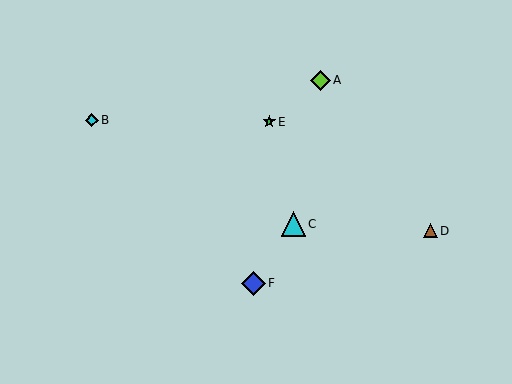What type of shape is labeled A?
Shape A is a lime diamond.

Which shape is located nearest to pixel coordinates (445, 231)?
The brown triangle (labeled D) at (430, 231) is nearest to that location.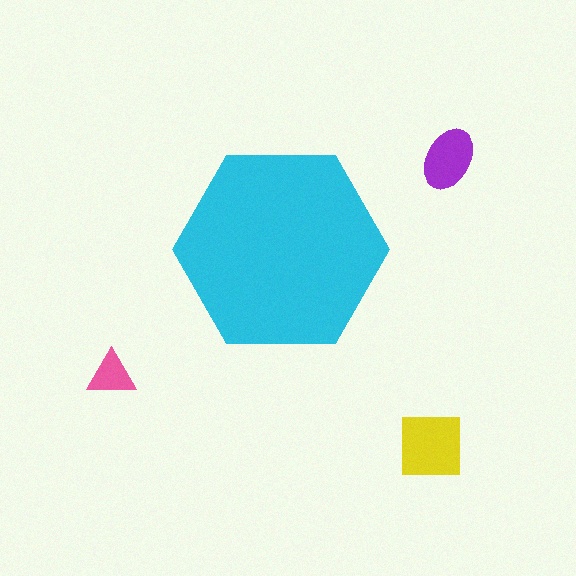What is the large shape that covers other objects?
A cyan hexagon.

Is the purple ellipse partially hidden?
No, the purple ellipse is fully visible.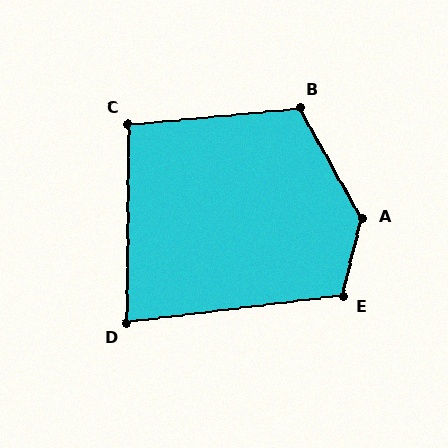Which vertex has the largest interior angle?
A, at approximately 136 degrees.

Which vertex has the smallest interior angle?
D, at approximately 82 degrees.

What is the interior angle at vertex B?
Approximately 114 degrees (obtuse).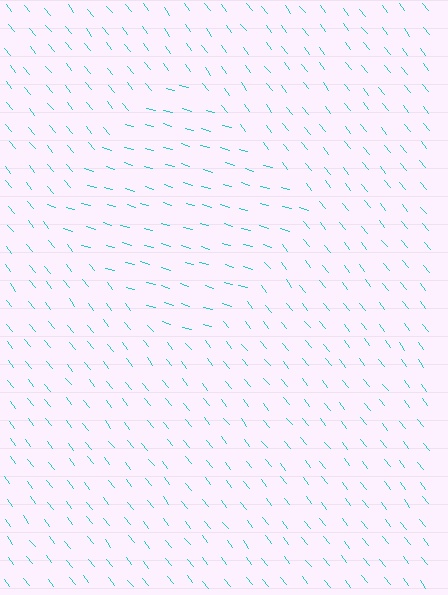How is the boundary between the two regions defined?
The boundary is defined purely by a change in line orientation (approximately 35 degrees difference). All lines are the same color and thickness.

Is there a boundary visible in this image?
Yes, there is a texture boundary formed by a change in line orientation.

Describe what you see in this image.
The image is filled with small cyan line segments. A diamond region in the image has lines oriented differently from the surrounding lines, creating a visible texture boundary.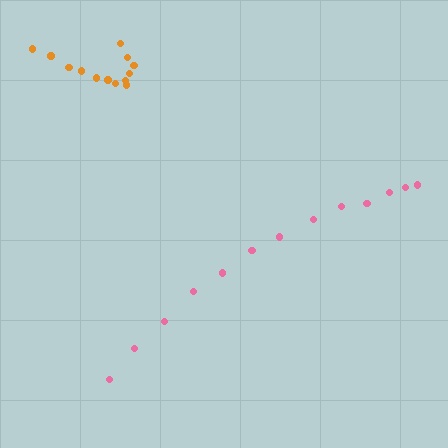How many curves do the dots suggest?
There are 2 distinct paths.